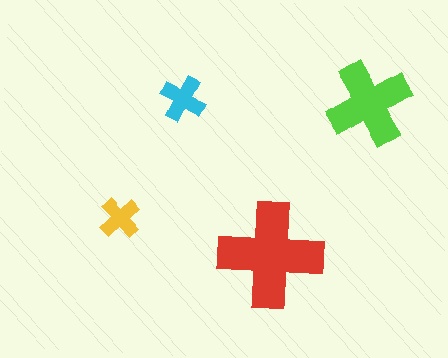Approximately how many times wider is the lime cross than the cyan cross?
About 2 times wider.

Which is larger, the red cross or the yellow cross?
The red one.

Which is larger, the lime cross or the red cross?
The red one.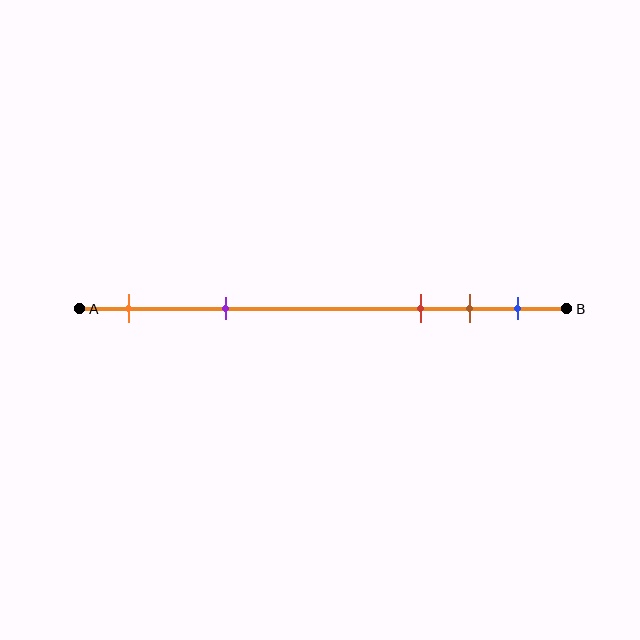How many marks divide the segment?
There are 5 marks dividing the segment.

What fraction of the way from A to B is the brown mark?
The brown mark is approximately 80% (0.8) of the way from A to B.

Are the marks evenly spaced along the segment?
No, the marks are not evenly spaced.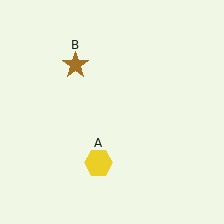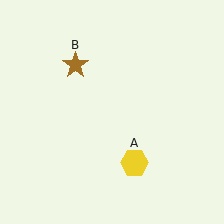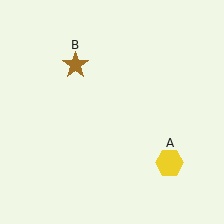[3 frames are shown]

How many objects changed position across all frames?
1 object changed position: yellow hexagon (object A).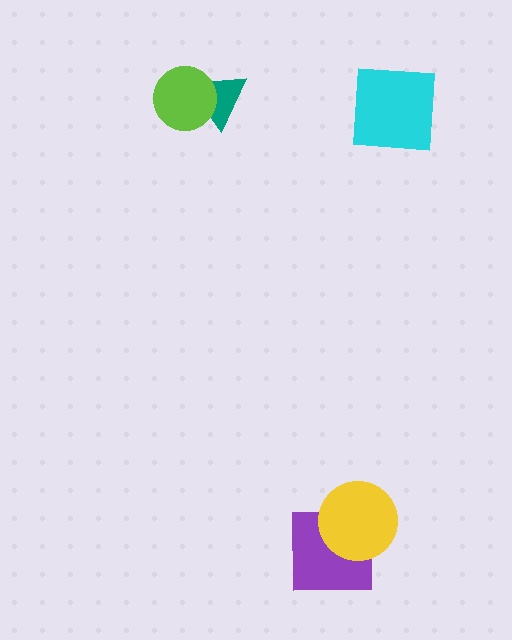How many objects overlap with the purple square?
1 object overlaps with the purple square.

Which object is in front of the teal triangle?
The lime circle is in front of the teal triangle.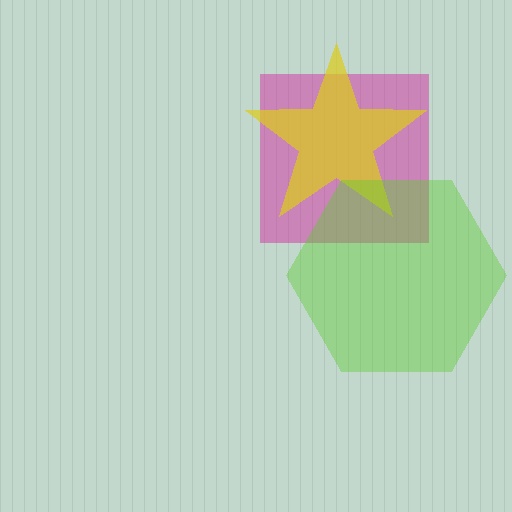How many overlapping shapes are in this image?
There are 3 overlapping shapes in the image.